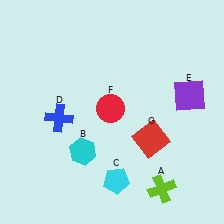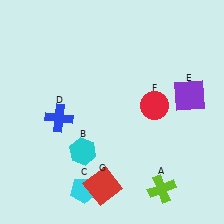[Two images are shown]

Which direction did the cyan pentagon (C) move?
The cyan pentagon (C) moved left.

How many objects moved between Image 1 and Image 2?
3 objects moved between the two images.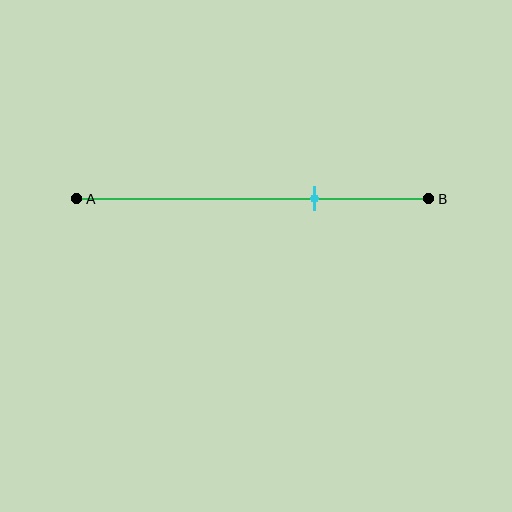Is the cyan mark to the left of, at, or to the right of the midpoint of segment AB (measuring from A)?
The cyan mark is to the right of the midpoint of segment AB.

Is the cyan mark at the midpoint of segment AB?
No, the mark is at about 70% from A, not at the 50% midpoint.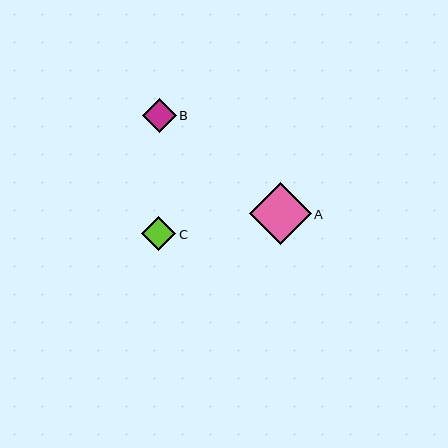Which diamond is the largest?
Diamond A is the largest with a size of approximately 62 pixels.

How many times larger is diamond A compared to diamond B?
Diamond A is approximately 1.8 times the size of diamond B.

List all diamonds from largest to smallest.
From largest to smallest: A, C, B.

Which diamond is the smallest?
Diamond B is the smallest with a size of approximately 34 pixels.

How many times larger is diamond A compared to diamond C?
Diamond A is approximately 1.8 times the size of diamond C.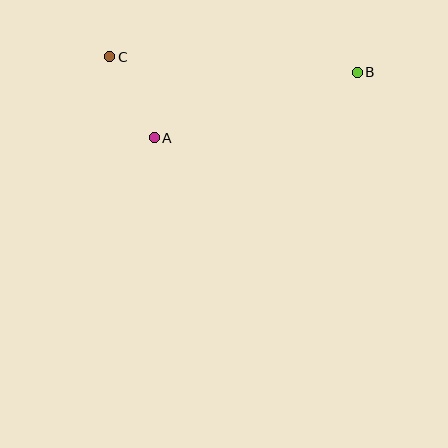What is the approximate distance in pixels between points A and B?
The distance between A and B is approximately 214 pixels.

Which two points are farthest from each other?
Points B and C are farthest from each other.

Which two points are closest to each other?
Points A and C are closest to each other.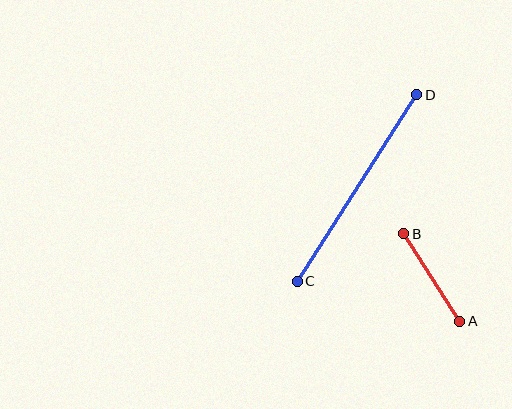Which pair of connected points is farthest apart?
Points C and D are farthest apart.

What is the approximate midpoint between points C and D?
The midpoint is at approximately (357, 188) pixels.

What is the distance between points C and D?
The distance is approximately 221 pixels.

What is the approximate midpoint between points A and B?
The midpoint is at approximately (432, 278) pixels.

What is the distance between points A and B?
The distance is approximately 104 pixels.